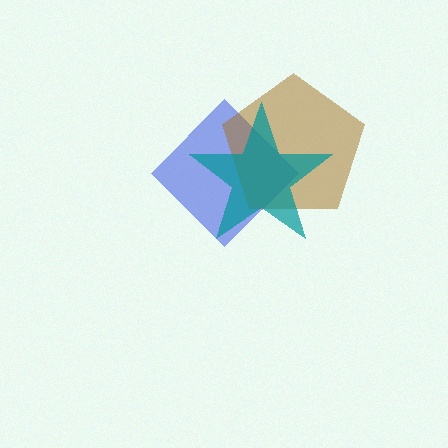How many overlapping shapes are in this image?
There are 3 overlapping shapes in the image.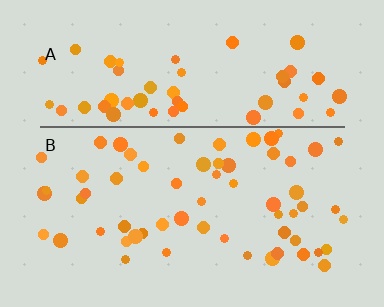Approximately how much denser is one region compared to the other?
Approximately 1.0× — region B over region A.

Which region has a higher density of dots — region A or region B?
B (the bottom).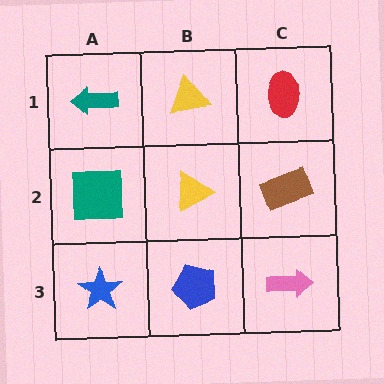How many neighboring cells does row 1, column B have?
3.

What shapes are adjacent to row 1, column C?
A brown rectangle (row 2, column C), a yellow triangle (row 1, column B).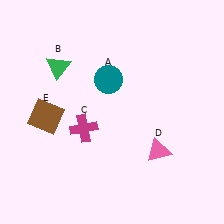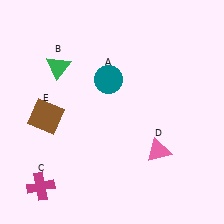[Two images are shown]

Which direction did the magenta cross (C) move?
The magenta cross (C) moved down.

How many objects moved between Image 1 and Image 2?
1 object moved between the two images.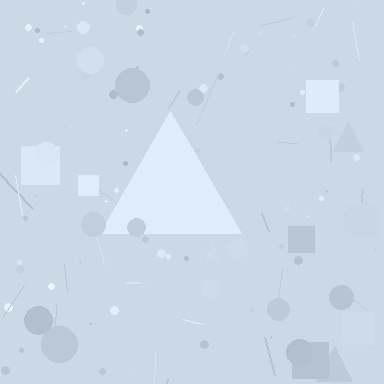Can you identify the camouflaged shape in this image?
The camouflaged shape is a triangle.